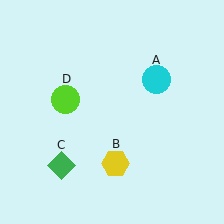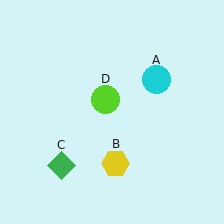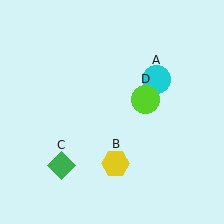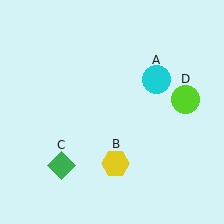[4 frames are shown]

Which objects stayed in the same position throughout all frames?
Cyan circle (object A) and yellow hexagon (object B) and green diamond (object C) remained stationary.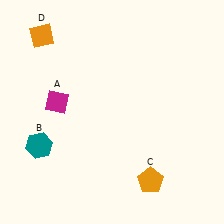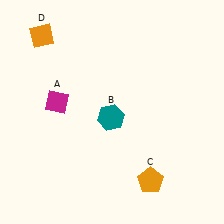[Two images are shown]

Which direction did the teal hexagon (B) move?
The teal hexagon (B) moved right.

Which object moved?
The teal hexagon (B) moved right.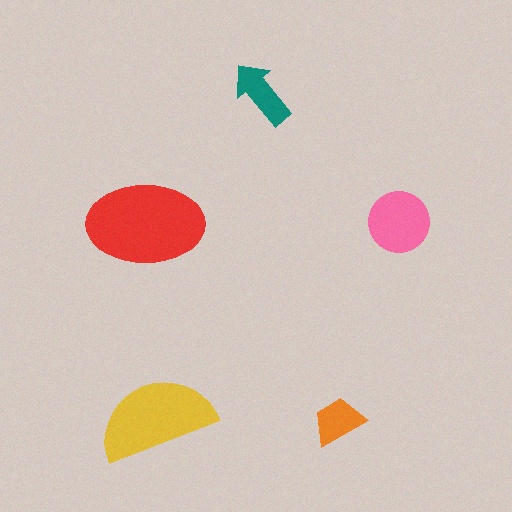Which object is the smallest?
The orange trapezoid.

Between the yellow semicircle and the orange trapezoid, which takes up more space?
The yellow semicircle.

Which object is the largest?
The red ellipse.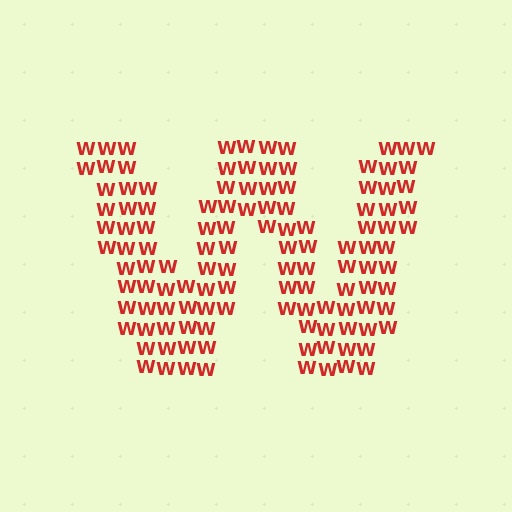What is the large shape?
The large shape is the letter W.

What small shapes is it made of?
It is made of small letter W's.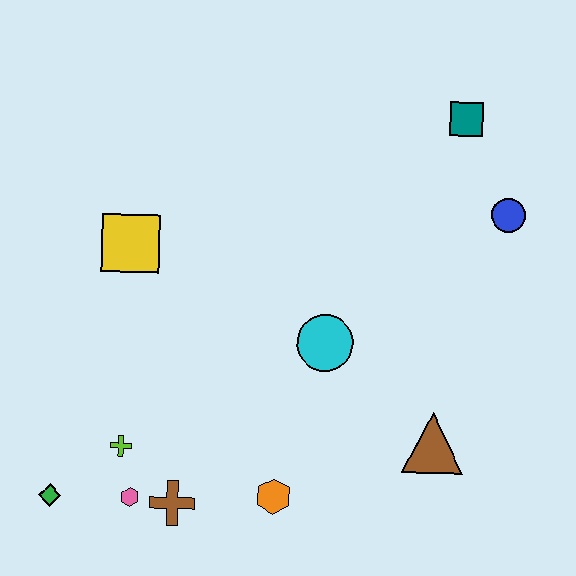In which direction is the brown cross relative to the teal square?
The brown cross is below the teal square.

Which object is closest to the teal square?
The blue circle is closest to the teal square.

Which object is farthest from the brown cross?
The teal square is farthest from the brown cross.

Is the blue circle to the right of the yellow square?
Yes